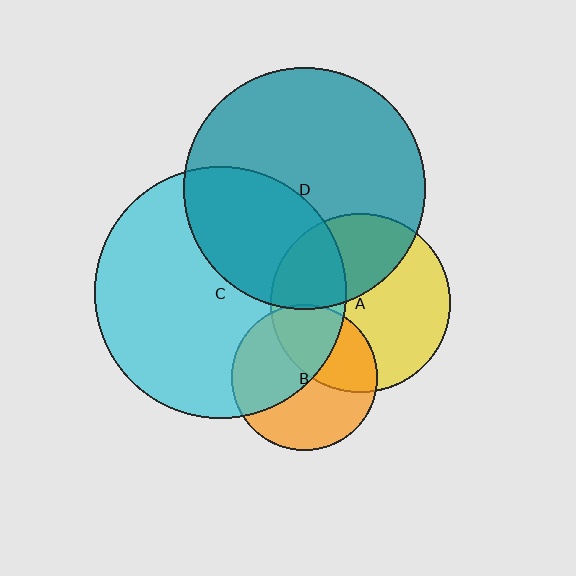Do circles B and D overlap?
Yes.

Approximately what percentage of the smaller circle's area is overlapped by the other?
Approximately 5%.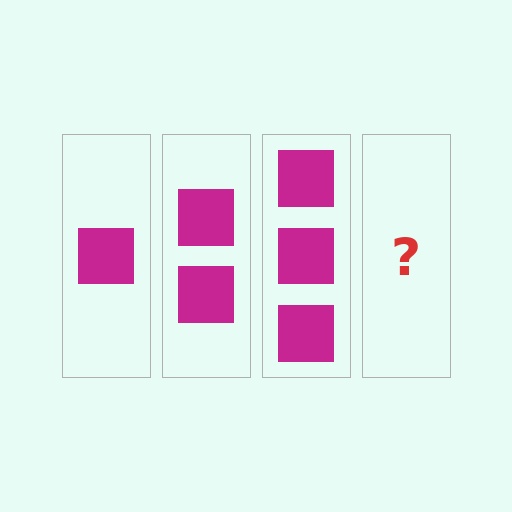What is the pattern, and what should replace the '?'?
The pattern is that each step adds one more square. The '?' should be 4 squares.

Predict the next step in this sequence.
The next step is 4 squares.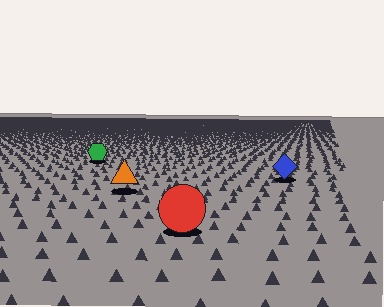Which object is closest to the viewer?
The red circle is closest. The texture marks near it are larger and more spread out.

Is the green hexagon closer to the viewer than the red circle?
No. The red circle is closer — you can tell from the texture gradient: the ground texture is coarser near it.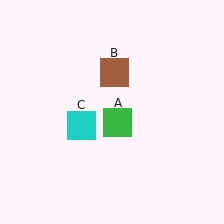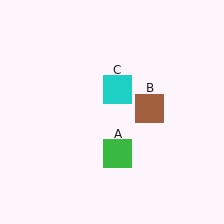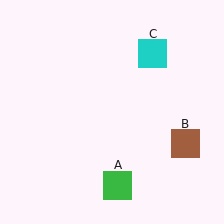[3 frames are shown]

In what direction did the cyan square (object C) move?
The cyan square (object C) moved up and to the right.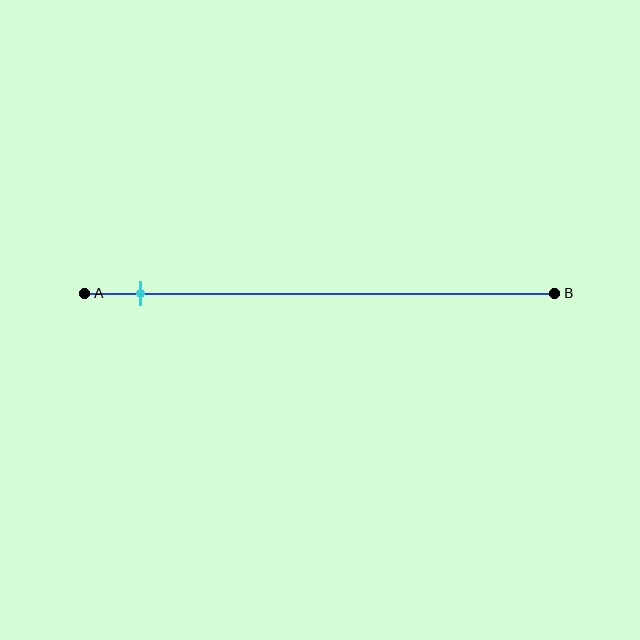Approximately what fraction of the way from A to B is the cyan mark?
The cyan mark is approximately 10% of the way from A to B.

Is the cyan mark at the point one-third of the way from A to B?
No, the mark is at about 10% from A, not at the 33% one-third point.